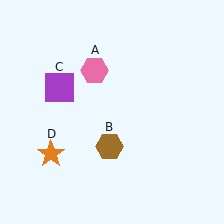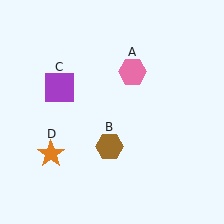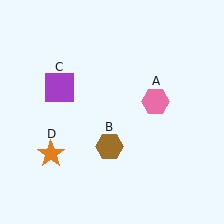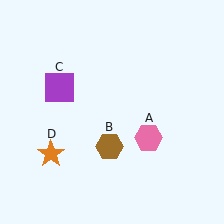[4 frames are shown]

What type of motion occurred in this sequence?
The pink hexagon (object A) rotated clockwise around the center of the scene.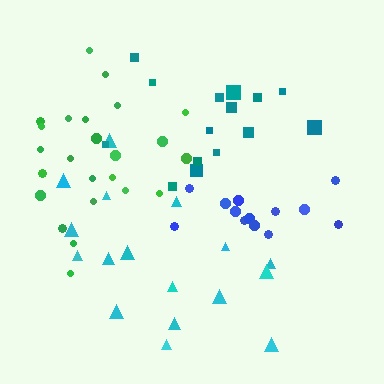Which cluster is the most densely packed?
Green.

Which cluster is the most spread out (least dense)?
Cyan.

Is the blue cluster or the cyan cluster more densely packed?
Blue.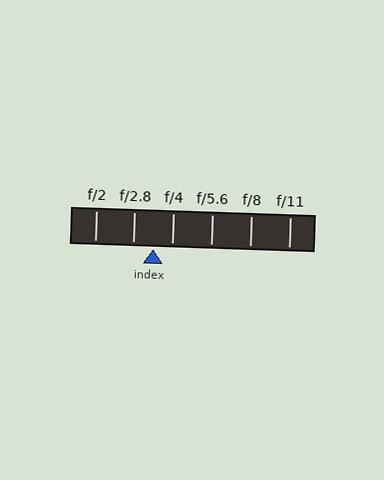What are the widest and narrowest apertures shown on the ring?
The widest aperture shown is f/2 and the narrowest is f/11.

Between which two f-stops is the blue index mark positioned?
The index mark is between f/2.8 and f/4.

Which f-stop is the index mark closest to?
The index mark is closest to f/2.8.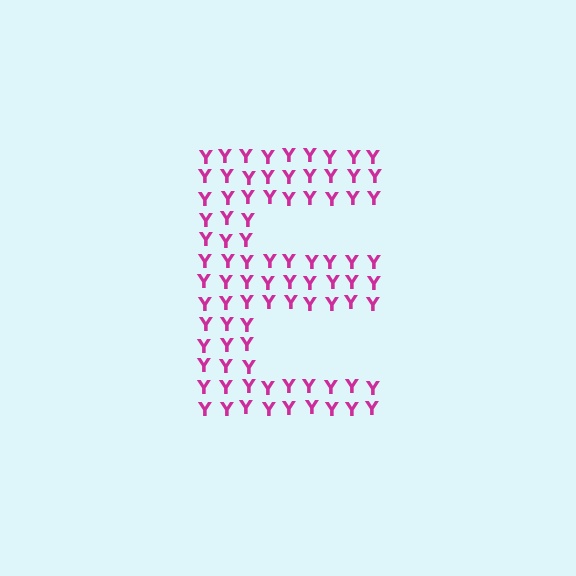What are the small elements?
The small elements are letter Y's.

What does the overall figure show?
The overall figure shows the letter E.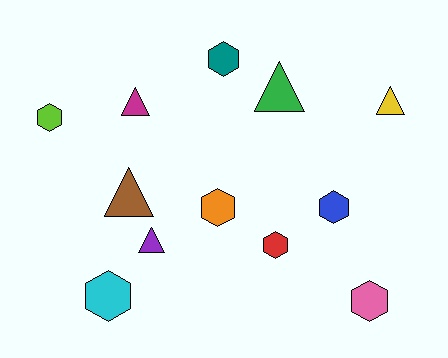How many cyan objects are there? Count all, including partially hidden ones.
There is 1 cyan object.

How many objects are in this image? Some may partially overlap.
There are 12 objects.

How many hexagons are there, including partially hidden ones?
There are 7 hexagons.